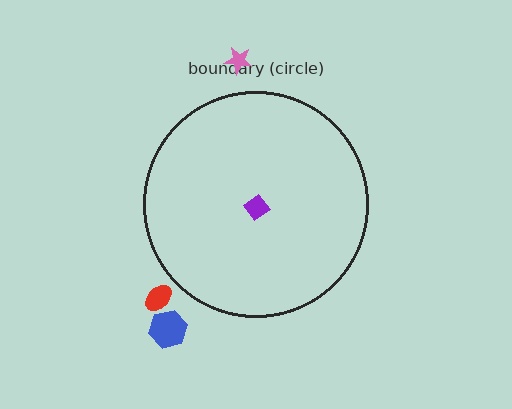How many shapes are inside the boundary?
1 inside, 3 outside.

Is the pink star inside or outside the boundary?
Outside.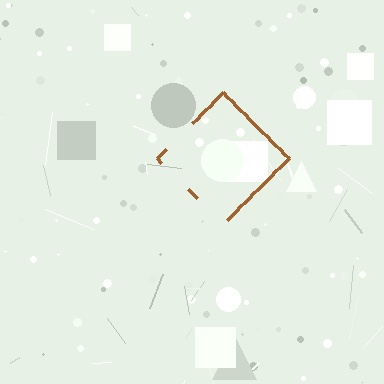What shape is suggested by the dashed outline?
The dashed outline suggests a diamond.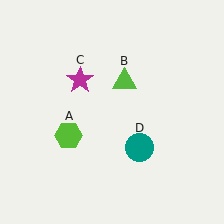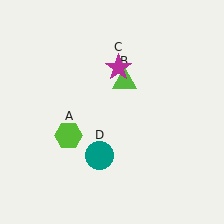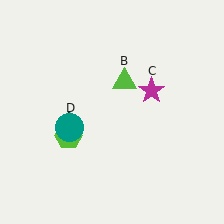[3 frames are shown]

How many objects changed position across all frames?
2 objects changed position: magenta star (object C), teal circle (object D).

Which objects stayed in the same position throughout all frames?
Lime hexagon (object A) and lime triangle (object B) remained stationary.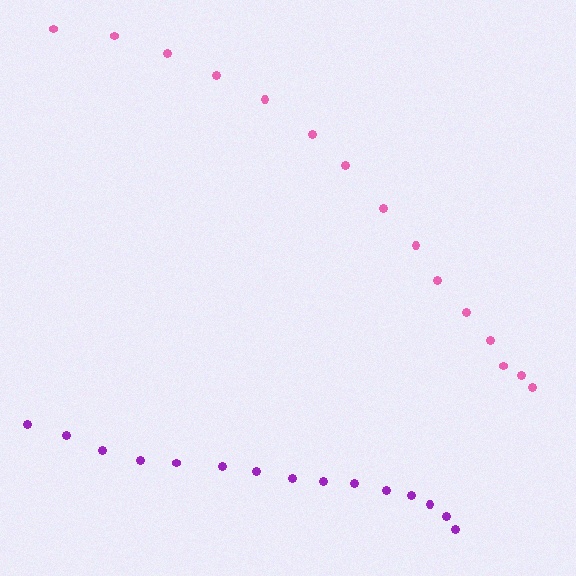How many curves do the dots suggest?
There are 2 distinct paths.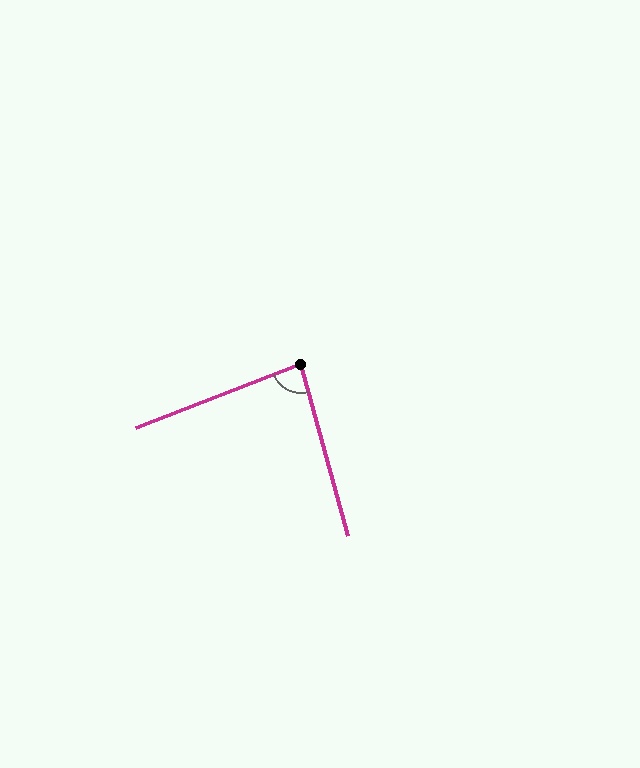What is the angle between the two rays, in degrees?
Approximately 84 degrees.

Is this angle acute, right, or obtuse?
It is acute.